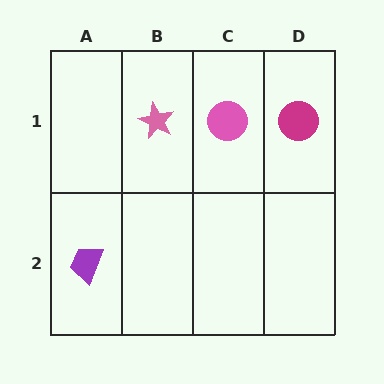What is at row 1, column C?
A pink circle.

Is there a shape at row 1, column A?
No, that cell is empty.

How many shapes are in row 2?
1 shape.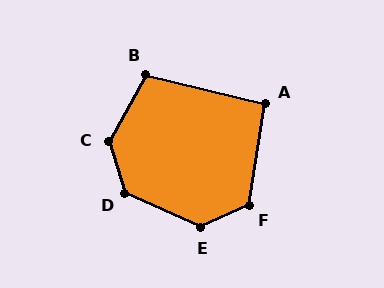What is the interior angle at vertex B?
Approximately 105 degrees (obtuse).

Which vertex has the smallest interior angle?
A, at approximately 95 degrees.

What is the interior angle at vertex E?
Approximately 131 degrees (obtuse).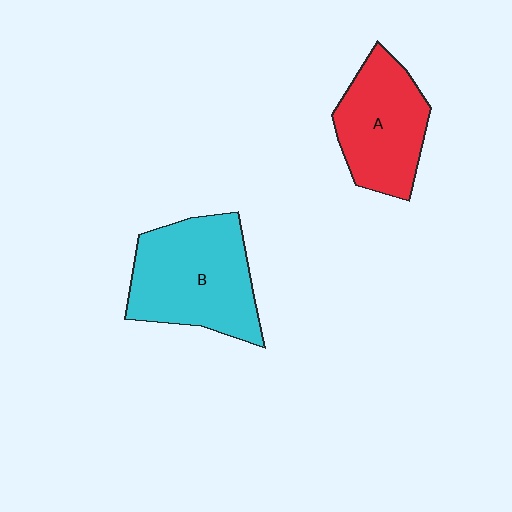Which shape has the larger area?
Shape B (cyan).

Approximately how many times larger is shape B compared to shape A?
Approximately 1.3 times.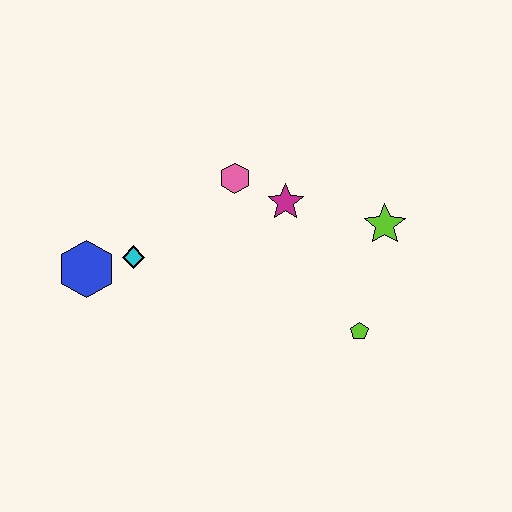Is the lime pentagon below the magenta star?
Yes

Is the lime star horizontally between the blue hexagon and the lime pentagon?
No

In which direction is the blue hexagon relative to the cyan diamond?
The blue hexagon is to the left of the cyan diamond.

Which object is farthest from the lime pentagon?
The blue hexagon is farthest from the lime pentagon.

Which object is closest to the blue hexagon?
The cyan diamond is closest to the blue hexagon.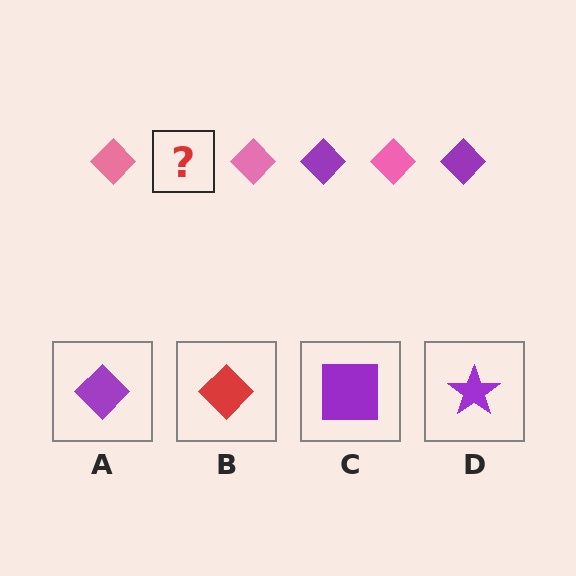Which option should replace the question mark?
Option A.